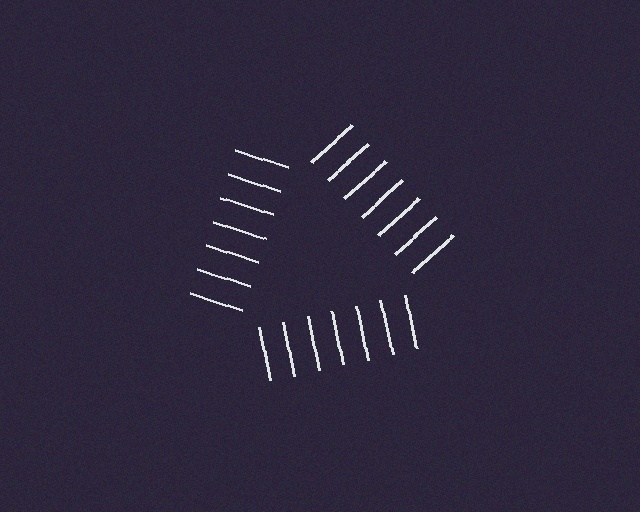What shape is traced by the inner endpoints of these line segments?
An illusory triangle — the line segments terminate on its edges but no continuous stroke is drawn.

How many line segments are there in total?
21 — 7 along each of the 3 edges.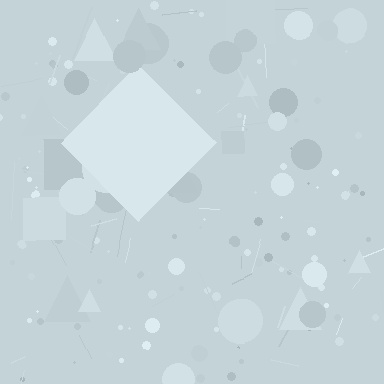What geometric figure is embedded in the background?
A diamond is embedded in the background.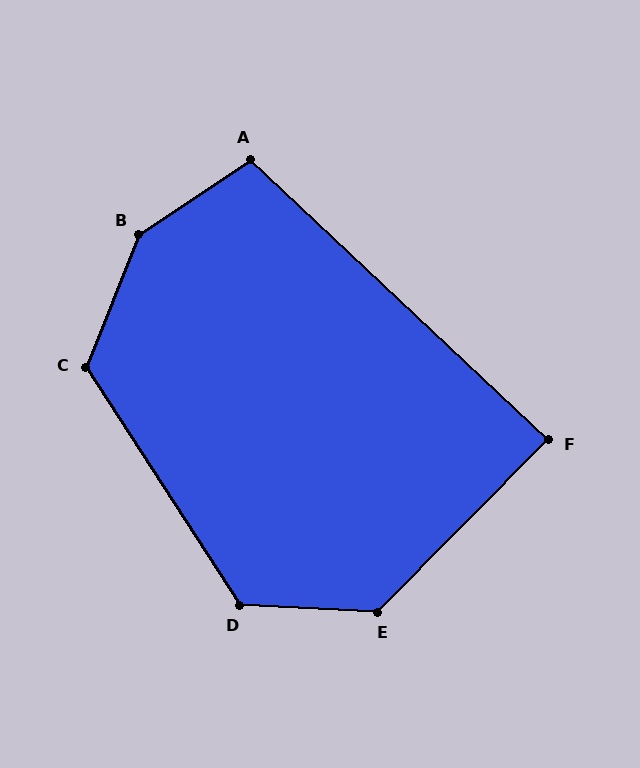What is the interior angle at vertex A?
Approximately 103 degrees (obtuse).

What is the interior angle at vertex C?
Approximately 125 degrees (obtuse).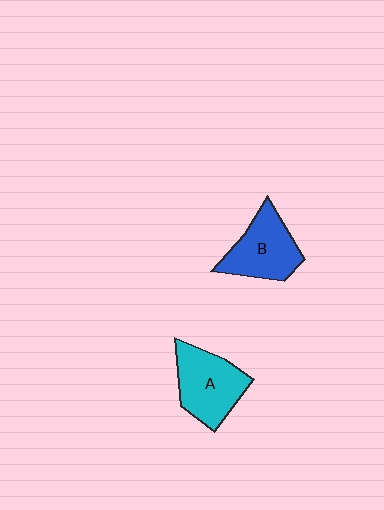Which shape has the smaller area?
Shape B (blue).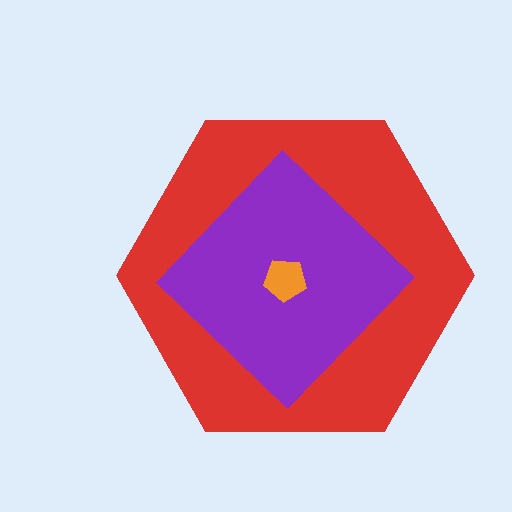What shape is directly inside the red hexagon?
The purple diamond.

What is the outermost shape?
The red hexagon.